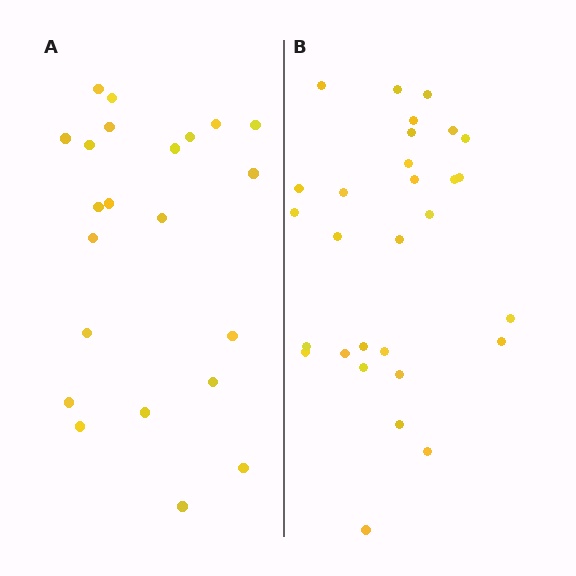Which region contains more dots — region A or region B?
Region B (the right region) has more dots.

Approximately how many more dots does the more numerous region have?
Region B has roughly 8 or so more dots than region A.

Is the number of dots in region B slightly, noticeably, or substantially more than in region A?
Region B has noticeably more, but not dramatically so. The ratio is roughly 1.3 to 1.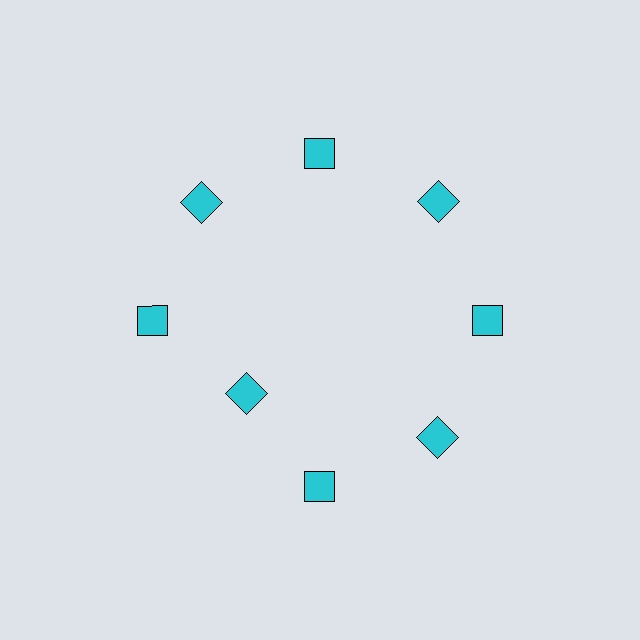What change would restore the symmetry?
The symmetry would be restored by moving it outward, back onto the ring so that all 8 diamonds sit at equal angles and equal distance from the center.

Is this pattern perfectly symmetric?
No. The 8 cyan diamonds are arranged in a ring, but one element near the 8 o'clock position is pulled inward toward the center, breaking the 8-fold rotational symmetry.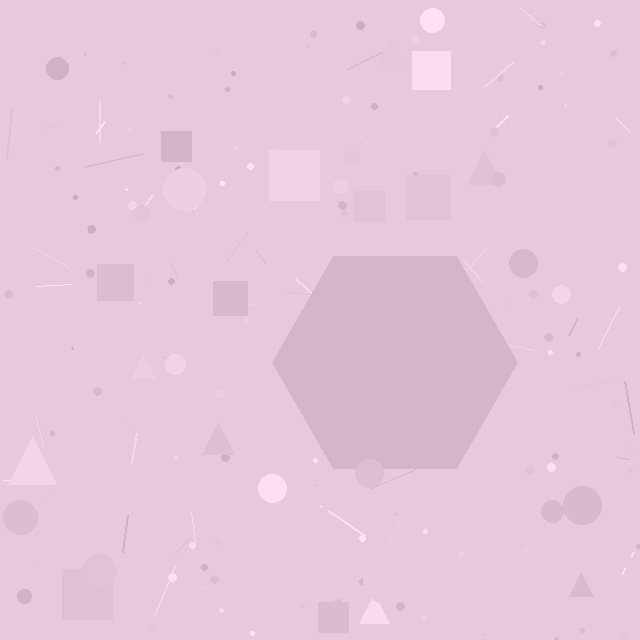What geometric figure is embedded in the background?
A hexagon is embedded in the background.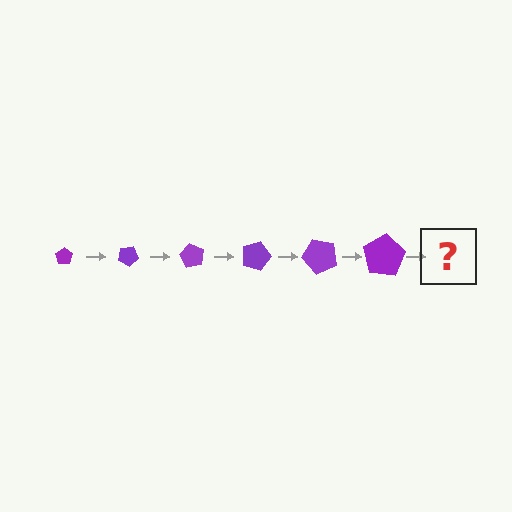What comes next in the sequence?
The next element should be a pentagon, larger than the previous one and rotated 180 degrees from the start.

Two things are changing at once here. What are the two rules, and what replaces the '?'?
The two rules are that the pentagon grows larger each step and it rotates 30 degrees each step. The '?' should be a pentagon, larger than the previous one and rotated 180 degrees from the start.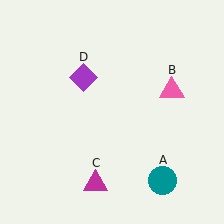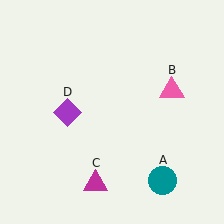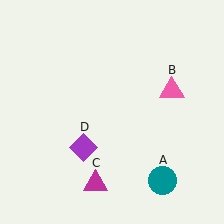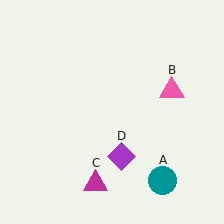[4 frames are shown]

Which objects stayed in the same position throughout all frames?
Teal circle (object A) and pink triangle (object B) and magenta triangle (object C) remained stationary.